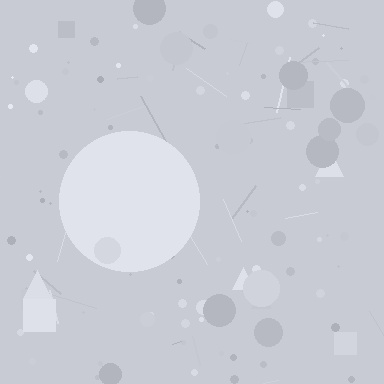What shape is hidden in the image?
A circle is hidden in the image.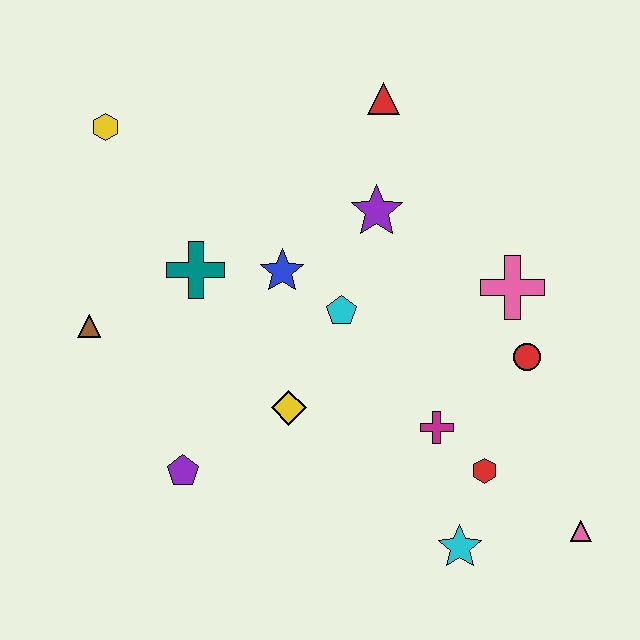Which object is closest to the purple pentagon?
The yellow diamond is closest to the purple pentagon.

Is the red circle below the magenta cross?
No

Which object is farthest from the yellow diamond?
The yellow hexagon is farthest from the yellow diamond.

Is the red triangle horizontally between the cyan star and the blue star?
Yes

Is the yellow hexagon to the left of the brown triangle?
No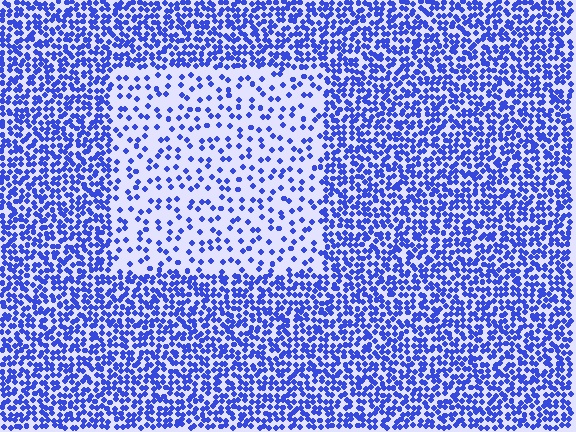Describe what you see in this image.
The image contains small blue elements arranged at two different densities. A rectangle-shaped region is visible where the elements are less densely packed than the surrounding area.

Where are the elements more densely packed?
The elements are more densely packed outside the rectangle boundary.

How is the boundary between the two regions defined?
The boundary is defined by a change in element density (approximately 2.7x ratio). All elements are the same color, size, and shape.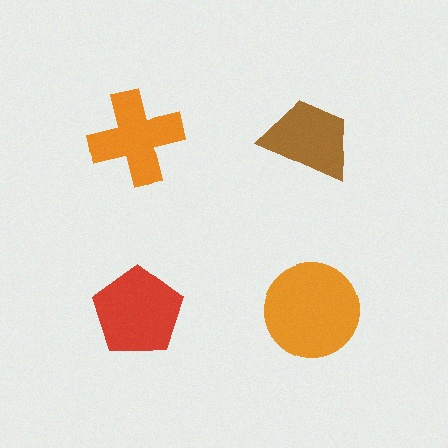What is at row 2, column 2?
An orange circle.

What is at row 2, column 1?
A red pentagon.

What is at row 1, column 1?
An orange cross.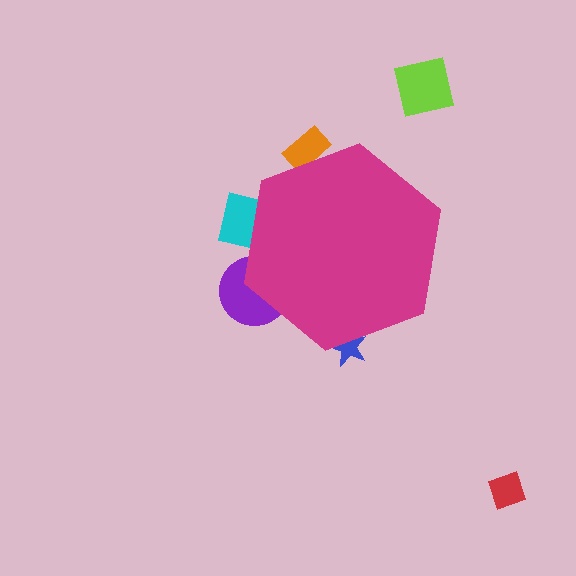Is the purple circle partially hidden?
Yes, the purple circle is partially hidden behind the magenta hexagon.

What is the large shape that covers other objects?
A magenta hexagon.